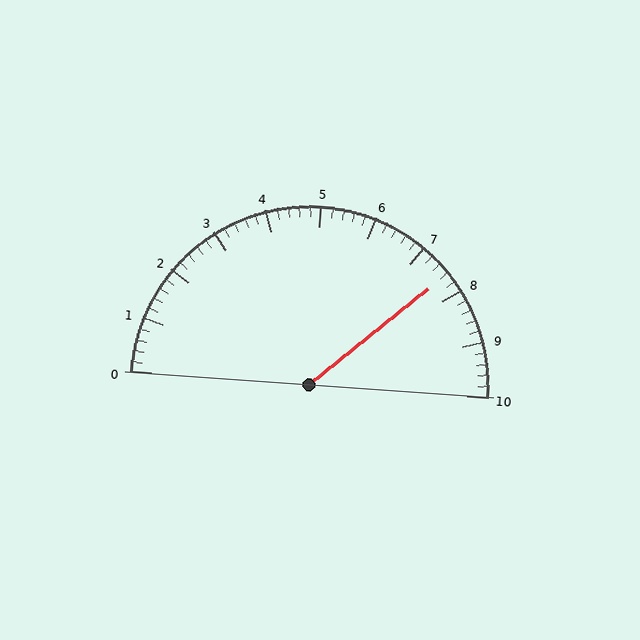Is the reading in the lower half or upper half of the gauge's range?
The reading is in the upper half of the range (0 to 10).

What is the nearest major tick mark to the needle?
The nearest major tick mark is 8.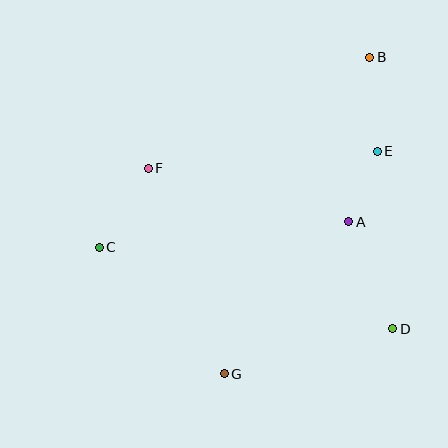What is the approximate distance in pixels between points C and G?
The distance between C and G is approximately 178 pixels.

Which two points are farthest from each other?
Points B and G are farthest from each other.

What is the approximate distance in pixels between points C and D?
The distance between C and D is approximately 305 pixels.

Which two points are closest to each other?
Points A and E are closest to each other.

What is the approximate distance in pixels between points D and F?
The distance between D and F is approximately 292 pixels.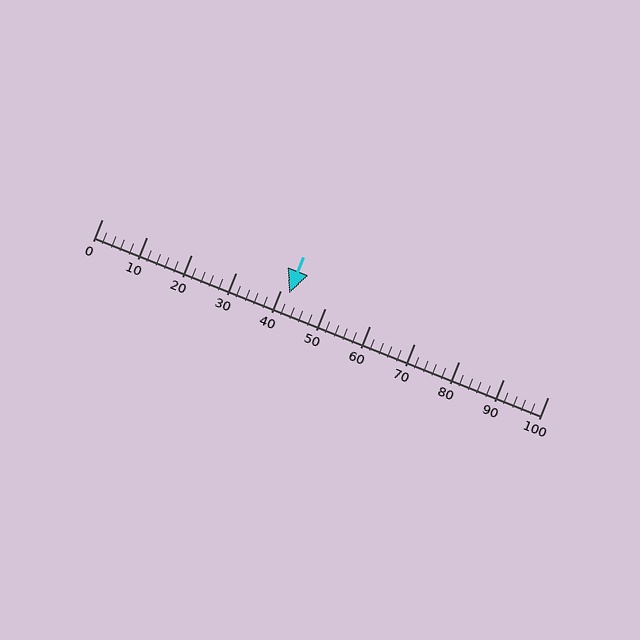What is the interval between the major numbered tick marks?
The major tick marks are spaced 10 units apart.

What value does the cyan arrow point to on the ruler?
The cyan arrow points to approximately 42.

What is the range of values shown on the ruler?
The ruler shows values from 0 to 100.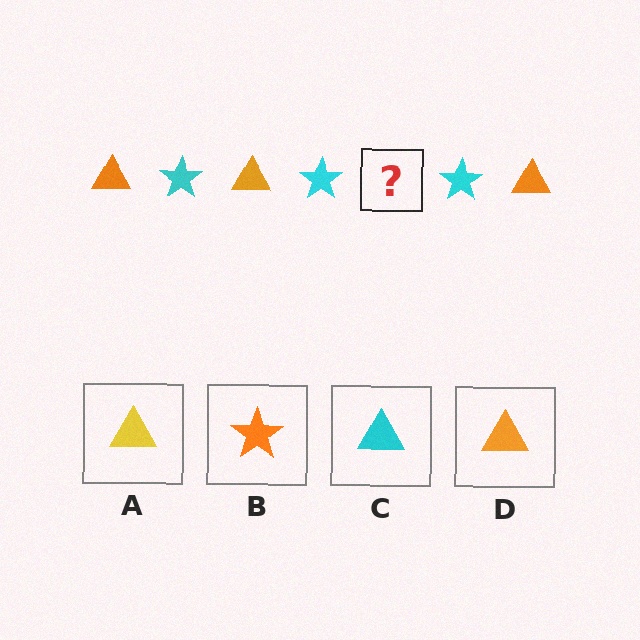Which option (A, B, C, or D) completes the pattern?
D.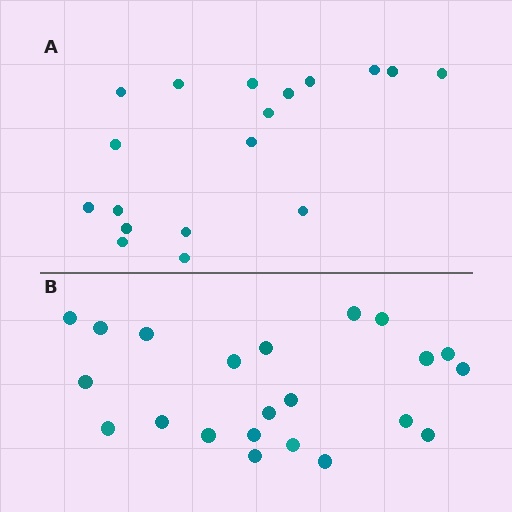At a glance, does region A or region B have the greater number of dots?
Region B (the bottom region) has more dots.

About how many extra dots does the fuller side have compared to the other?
Region B has about 4 more dots than region A.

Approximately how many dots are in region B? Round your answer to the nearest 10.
About 20 dots. (The exact count is 22, which rounds to 20.)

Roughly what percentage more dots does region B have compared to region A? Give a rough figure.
About 20% more.